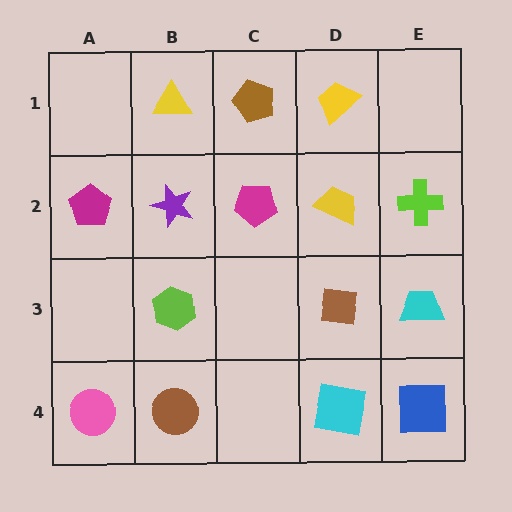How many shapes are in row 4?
4 shapes.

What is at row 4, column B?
A brown circle.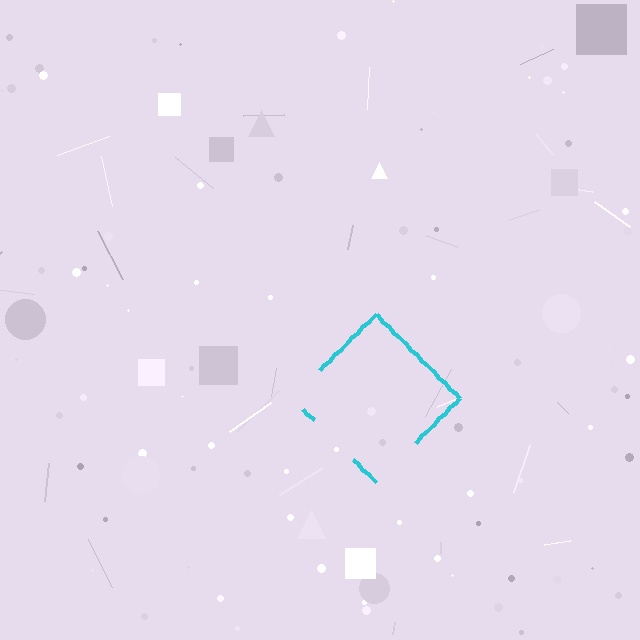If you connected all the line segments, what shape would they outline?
They would outline a diamond.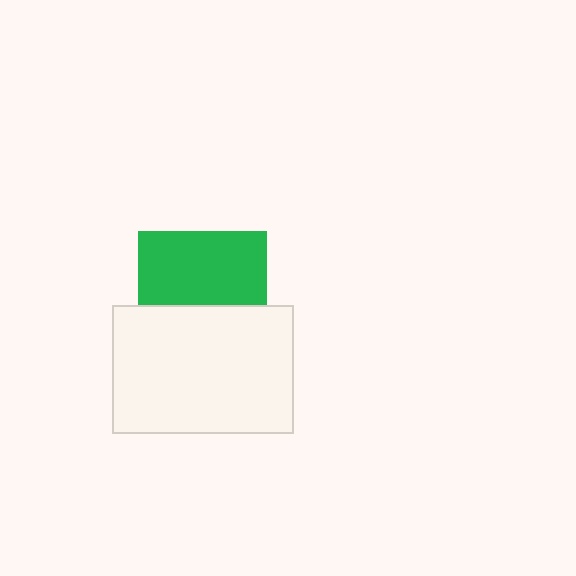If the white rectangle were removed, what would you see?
You would see the complete green square.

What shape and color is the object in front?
The object in front is a white rectangle.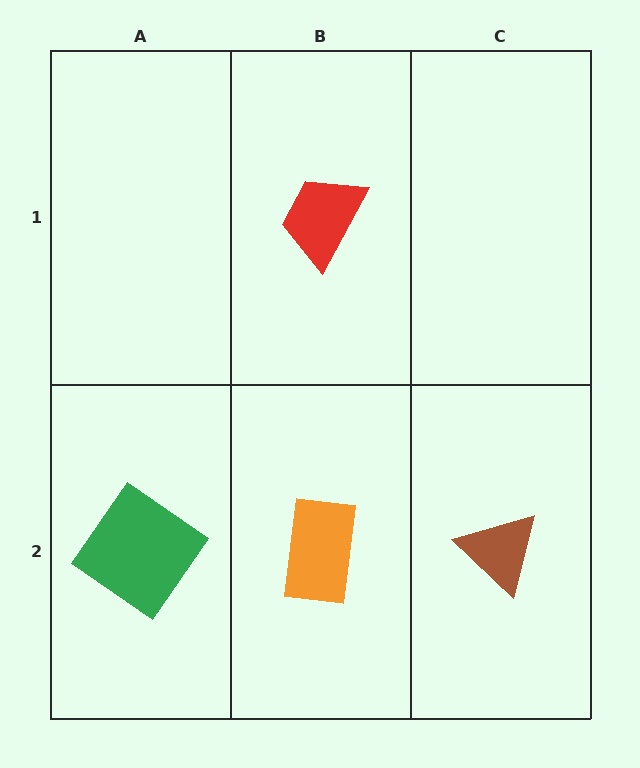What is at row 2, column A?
A green diamond.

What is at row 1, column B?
A red trapezoid.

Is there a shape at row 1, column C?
No, that cell is empty.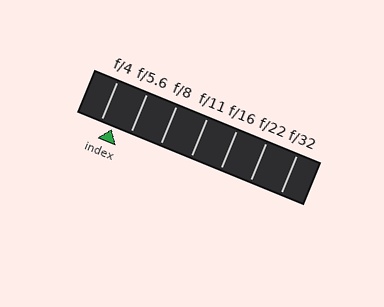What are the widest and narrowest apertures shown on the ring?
The widest aperture shown is f/4 and the narrowest is f/32.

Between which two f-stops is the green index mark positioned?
The index mark is between f/4 and f/5.6.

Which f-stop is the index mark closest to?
The index mark is closest to f/4.